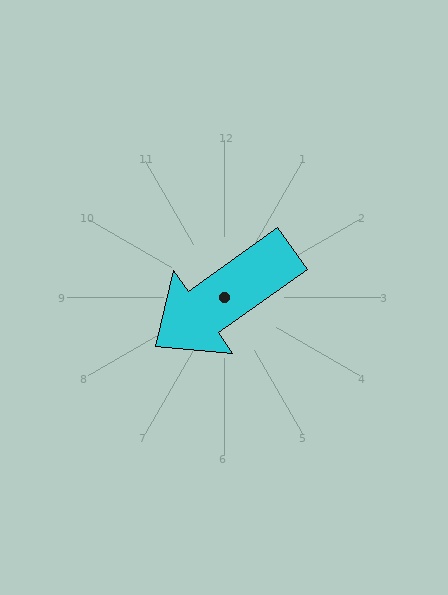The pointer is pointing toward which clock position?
Roughly 8 o'clock.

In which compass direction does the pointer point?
Southwest.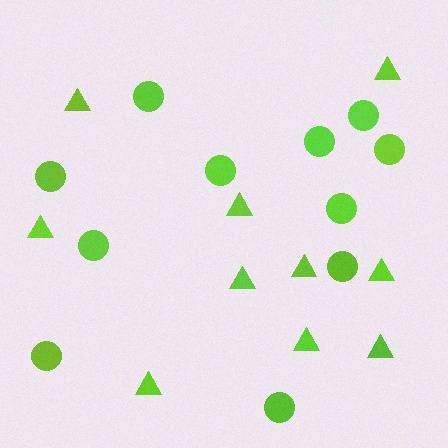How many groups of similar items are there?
There are 2 groups: one group of triangles (10) and one group of circles (11).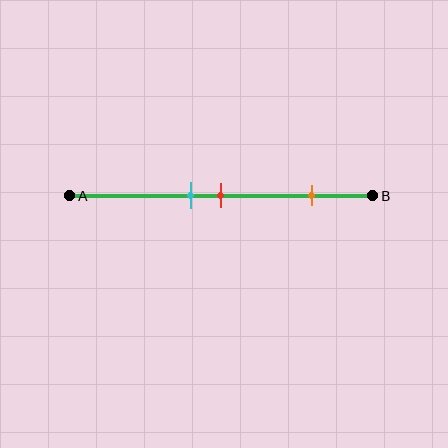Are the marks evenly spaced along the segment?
No, the marks are not evenly spaced.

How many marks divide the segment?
There are 3 marks dividing the segment.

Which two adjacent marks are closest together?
The cyan and red marks are the closest adjacent pair.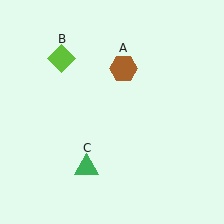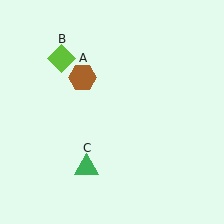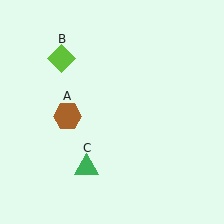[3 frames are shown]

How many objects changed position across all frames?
1 object changed position: brown hexagon (object A).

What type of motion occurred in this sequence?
The brown hexagon (object A) rotated counterclockwise around the center of the scene.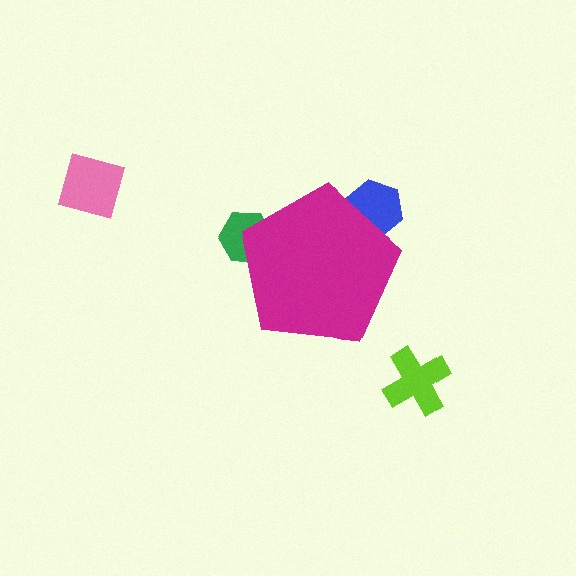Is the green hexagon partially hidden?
Yes, the green hexagon is partially hidden behind the magenta pentagon.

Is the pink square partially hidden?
No, the pink square is fully visible.